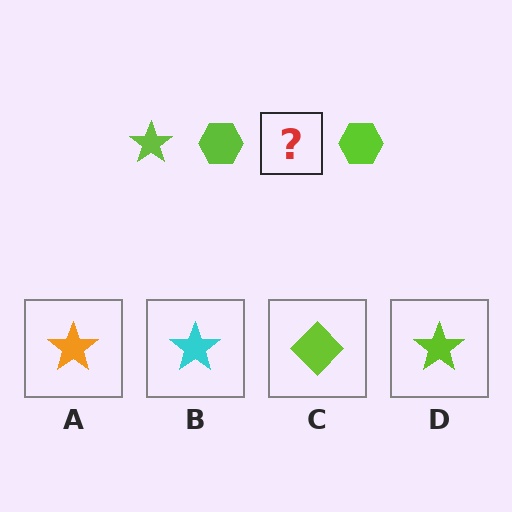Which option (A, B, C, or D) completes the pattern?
D.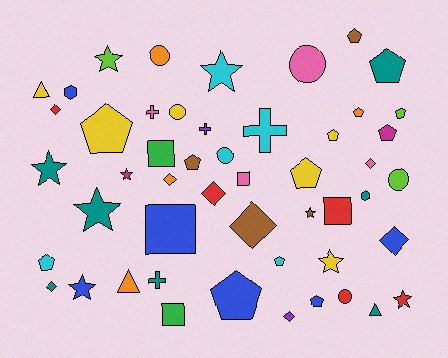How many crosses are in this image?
There are 4 crosses.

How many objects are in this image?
There are 50 objects.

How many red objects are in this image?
There are 5 red objects.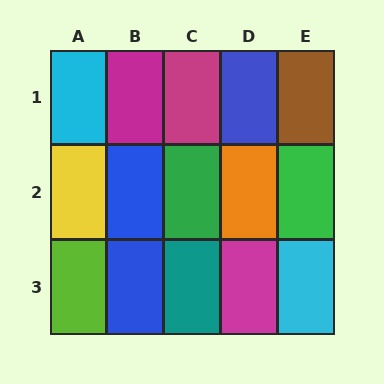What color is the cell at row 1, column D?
Blue.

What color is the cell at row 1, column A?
Cyan.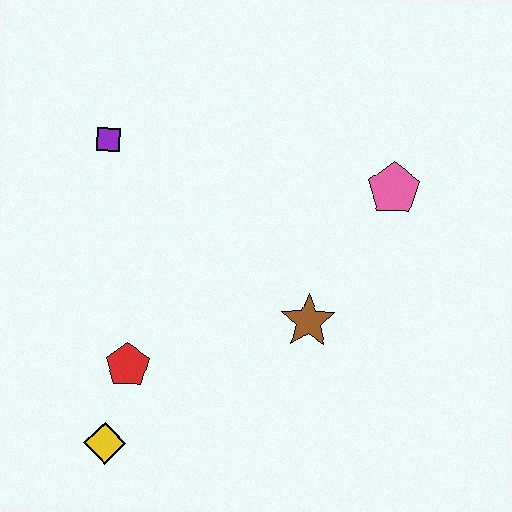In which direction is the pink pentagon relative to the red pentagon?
The pink pentagon is to the right of the red pentagon.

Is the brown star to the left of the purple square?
No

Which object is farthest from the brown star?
The purple square is farthest from the brown star.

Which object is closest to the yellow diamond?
The red pentagon is closest to the yellow diamond.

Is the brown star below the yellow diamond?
No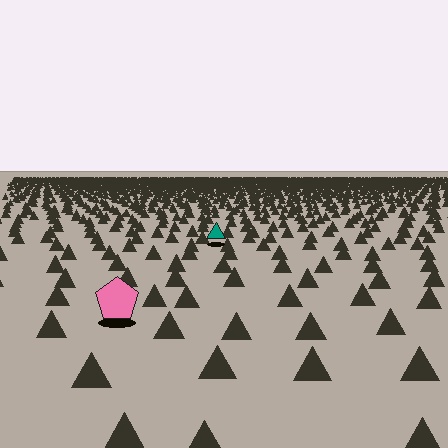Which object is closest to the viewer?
The pink pentagon is closest. The texture marks near it are larger and more spread out.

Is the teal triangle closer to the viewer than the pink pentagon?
No. The pink pentagon is closer — you can tell from the texture gradient: the ground texture is coarser near it.